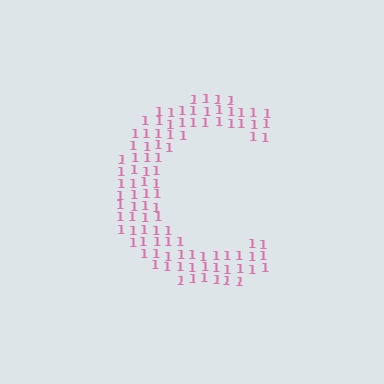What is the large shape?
The large shape is the letter C.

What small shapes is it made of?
It is made of small digit 1's.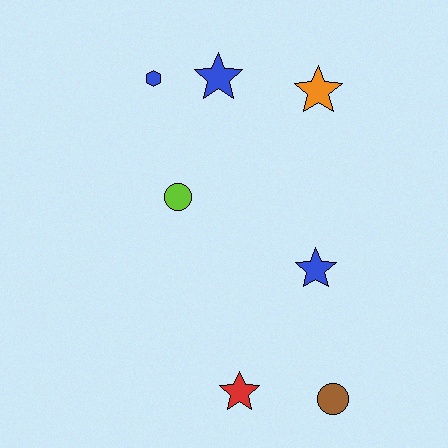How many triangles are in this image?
There are no triangles.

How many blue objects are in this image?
There are 3 blue objects.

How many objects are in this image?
There are 7 objects.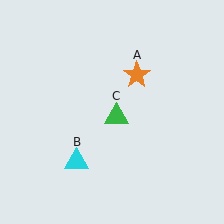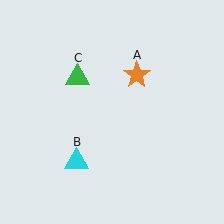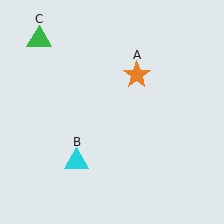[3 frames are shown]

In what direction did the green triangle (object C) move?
The green triangle (object C) moved up and to the left.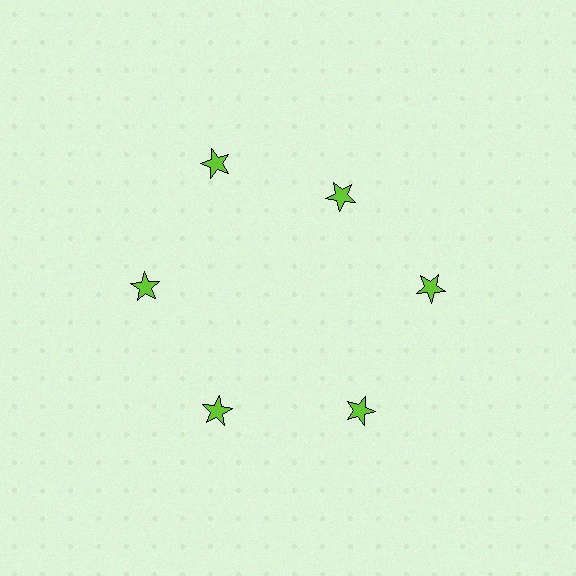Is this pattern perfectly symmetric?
No. The 6 lime stars are arranged in a ring, but one element near the 1 o'clock position is pulled inward toward the center, breaking the 6-fold rotational symmetry.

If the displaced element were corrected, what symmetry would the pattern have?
It would have 6-fold rotational symmetry — the pattern would map onto itself every 60 degrees.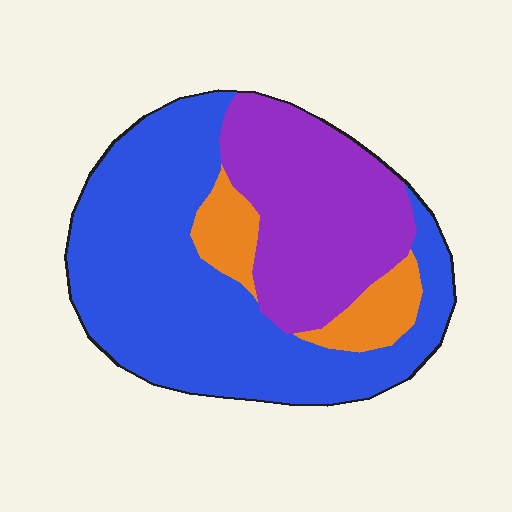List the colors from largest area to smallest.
From largest to smallest: blue, purple, orange.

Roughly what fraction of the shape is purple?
Purple takes up between a quarter and a half of the shape.